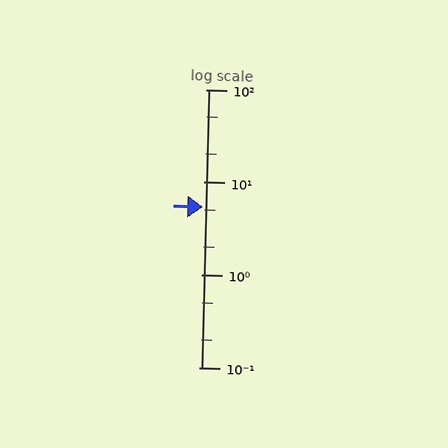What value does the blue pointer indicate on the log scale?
The pointer indicates approximately 5.4.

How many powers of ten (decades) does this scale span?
The scale spans 3 decades, from 0.1 to 100.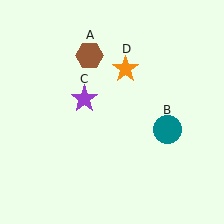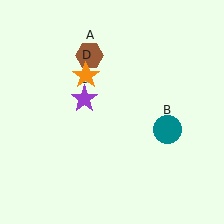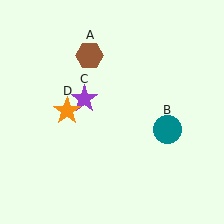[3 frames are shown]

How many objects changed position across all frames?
1 object changed position: orange star (object D).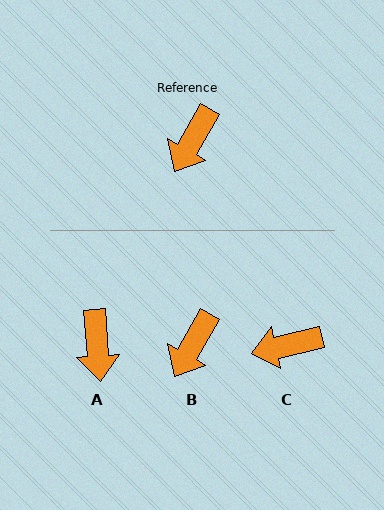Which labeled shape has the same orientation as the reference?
B.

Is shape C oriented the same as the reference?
No, it is off by about 47 degrees.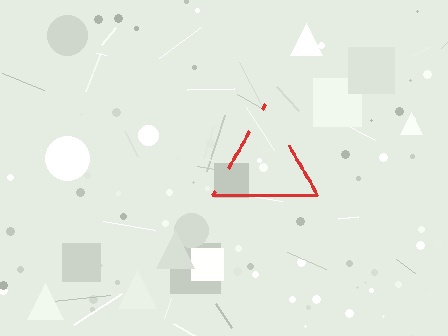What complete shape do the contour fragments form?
The contour fragments form a triangle.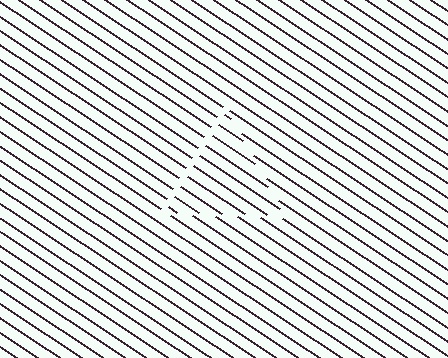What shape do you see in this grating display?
An illusory triangle. The interior of the shape contains the same grating, shifted by half a period — the contour is defined by the phase discontinuity where line-ends from the inner and outer gratings abut.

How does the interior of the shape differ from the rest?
The interior of the shape contains the same grating, shifted by half a period — the contour is defined by the phase discontinuity where line-ends from the inner and outer gratings abut.